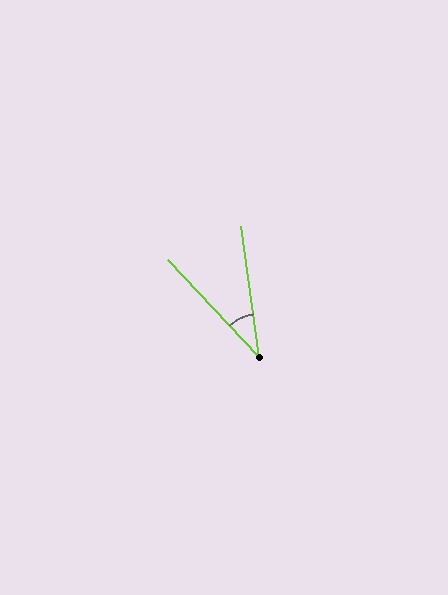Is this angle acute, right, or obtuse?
It is acute.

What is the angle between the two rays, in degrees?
Approximately 35 degrees.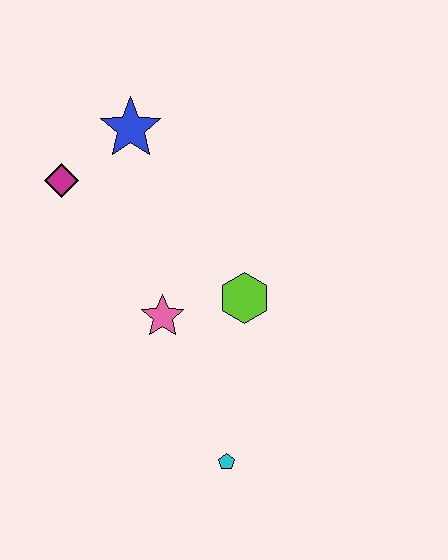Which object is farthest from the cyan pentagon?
The blue star is farthest from the cyan pentagon.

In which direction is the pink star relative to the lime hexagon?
The pink star is to the left of the lime hexagon.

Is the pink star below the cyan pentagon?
No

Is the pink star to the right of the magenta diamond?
Yes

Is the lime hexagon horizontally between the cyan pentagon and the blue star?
No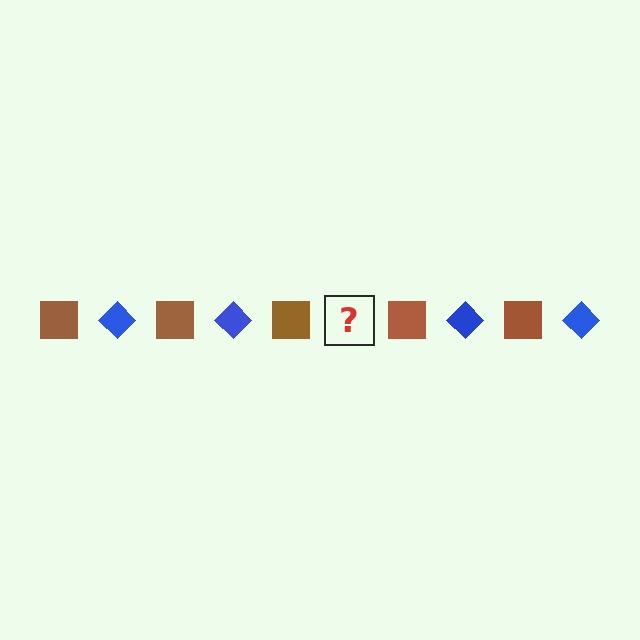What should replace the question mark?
The question mark should be replaced with a blue diamond.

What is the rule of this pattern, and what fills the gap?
The rule is that the pattern alternates between brown square and blue diamond. The gap should be filled with a blue diamond.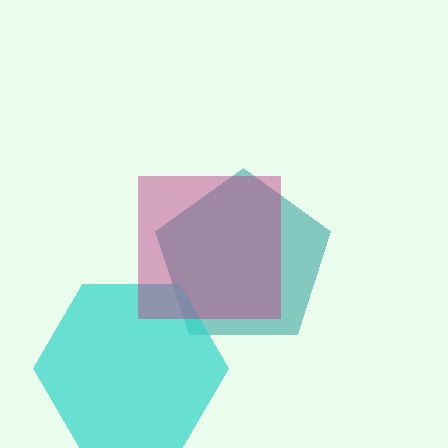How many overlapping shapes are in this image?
There are 3 overlapping shapes in the image.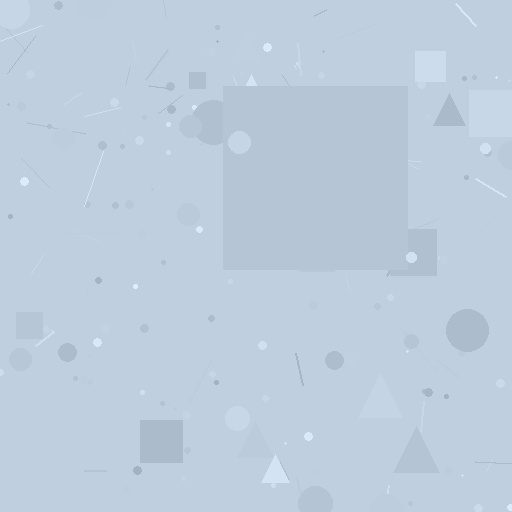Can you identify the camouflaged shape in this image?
The camouflaged shape is a square.